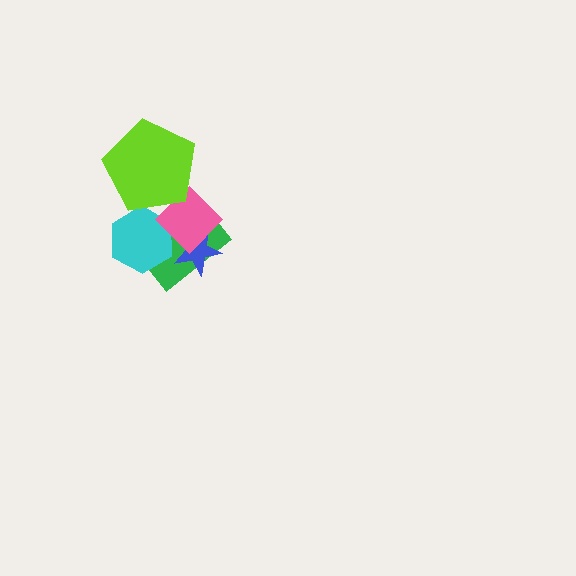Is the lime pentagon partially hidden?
No, no other shape covers it.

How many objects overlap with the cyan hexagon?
3 objects overlap with the cyan hexagon.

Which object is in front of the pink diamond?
The lime pentagon is in front of the pink diamond.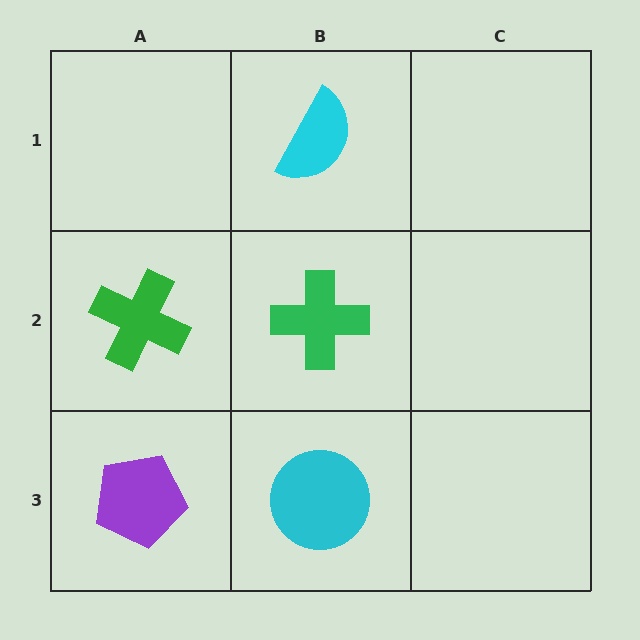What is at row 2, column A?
A green cross.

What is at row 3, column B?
A cyan circle.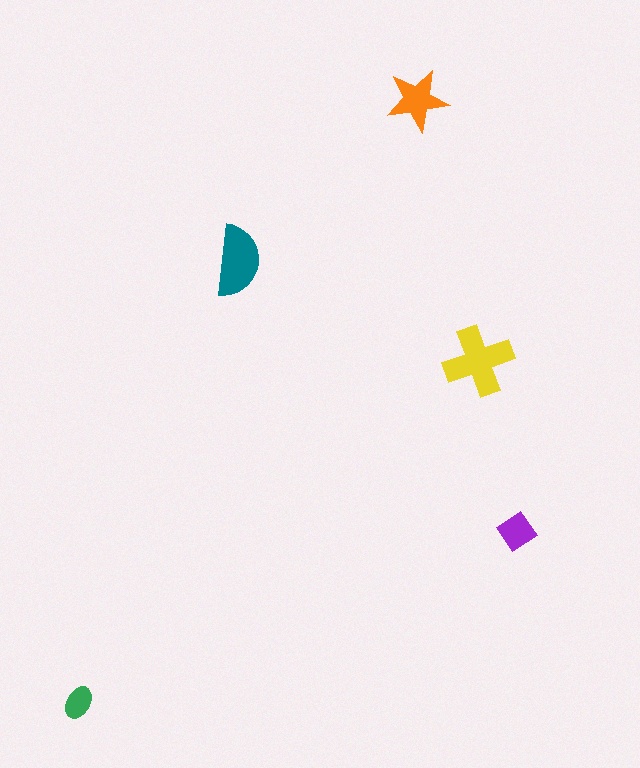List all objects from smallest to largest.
The green ellipse, the purple diamond, the orange star, the teal semicircle, the yellow cross.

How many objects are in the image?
There are 5 objects in the image.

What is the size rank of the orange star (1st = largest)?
3rd.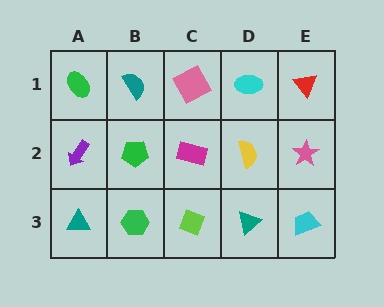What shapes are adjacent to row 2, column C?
A pink square (row 1, column C), a lime diamond (row 3, column C), a green pentagon (row 2, column B), a yellow semicircle (row 2, column D).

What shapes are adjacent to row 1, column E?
A pink star (row 2, column E), a cyan ellipse (row 1, column D).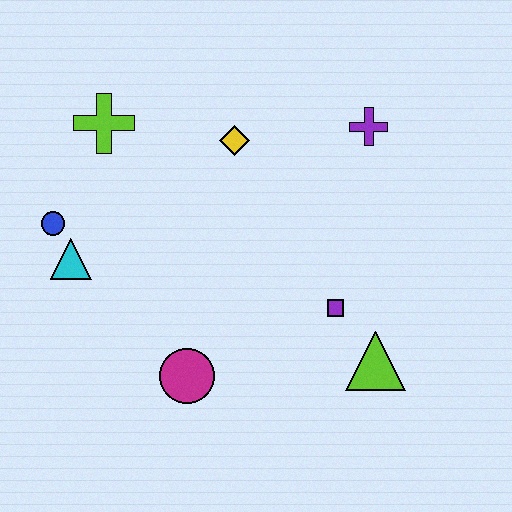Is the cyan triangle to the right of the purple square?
No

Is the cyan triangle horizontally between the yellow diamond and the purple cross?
No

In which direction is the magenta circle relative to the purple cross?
The magenta circle is below the purple cross.